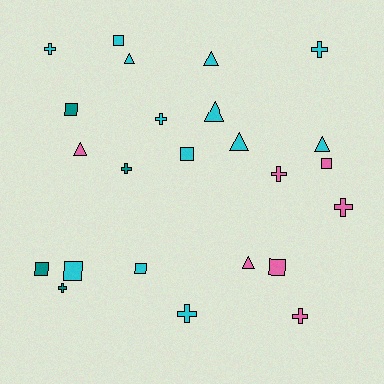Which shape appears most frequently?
Cross, with 9 objects.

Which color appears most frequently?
Cyan, with 13 objects.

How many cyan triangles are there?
There are 5 cyan triangles.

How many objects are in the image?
There are 24 objects.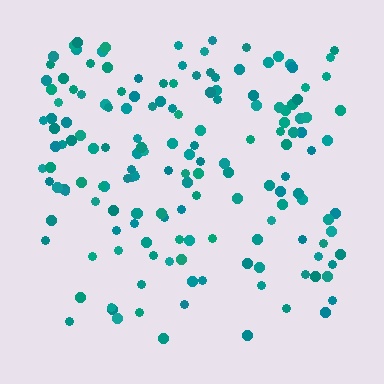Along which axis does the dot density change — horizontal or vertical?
Vertical.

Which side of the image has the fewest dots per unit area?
The bottom.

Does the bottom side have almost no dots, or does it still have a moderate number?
Still a moderate number, just noticeably fewer than the top.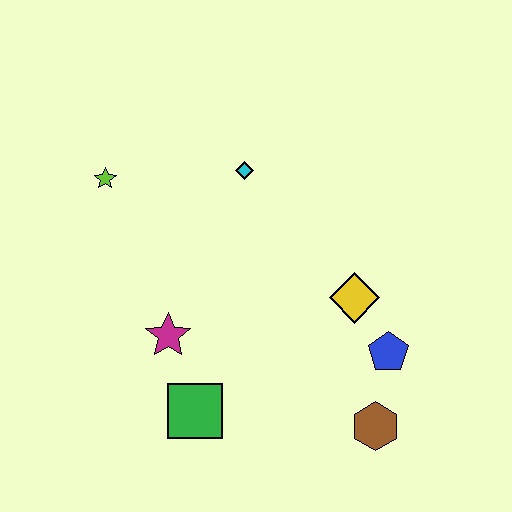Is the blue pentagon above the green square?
Yes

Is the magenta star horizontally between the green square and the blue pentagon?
No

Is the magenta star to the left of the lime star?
No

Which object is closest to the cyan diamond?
The lime star is closest to the cyan diamond.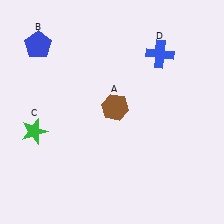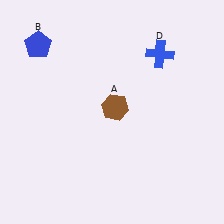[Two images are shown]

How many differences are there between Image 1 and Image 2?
There is 1 difference between the two images.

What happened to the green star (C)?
The green star (C) was removed in Image 2. It was in the bottom-left area of Image 1.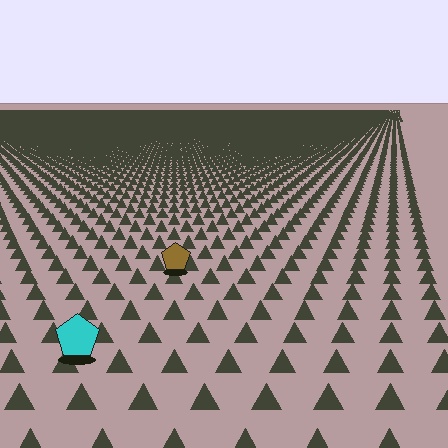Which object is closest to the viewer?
The cyan pentagon is closest. The texture marks near it are larger and more spread out.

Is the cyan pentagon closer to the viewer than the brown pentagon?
Yes. The cyan pentagon is closer — you can tell from the texture gradient: the ground texture is coarser near it.